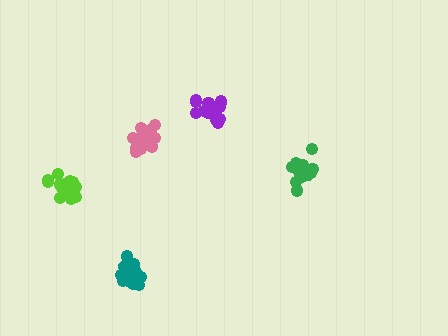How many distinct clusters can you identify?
There are 5 distinct clusters.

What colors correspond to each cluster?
The clusters are colored: lime, pink, purple, green, teal.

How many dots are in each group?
Group 1: 17 dots, Group 2: 15 dots, Group 3: 16 dots, Group 4: 15 dots, Group 5: 14 dots (77 total).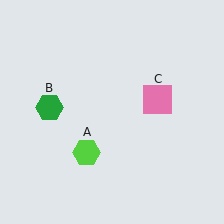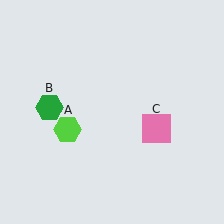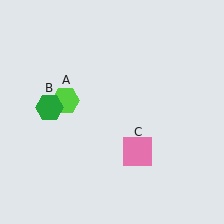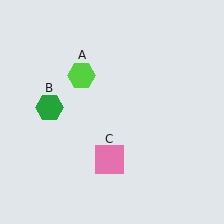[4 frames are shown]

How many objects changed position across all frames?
2 objects changed position: lime hexagon (object A), pink square (object C).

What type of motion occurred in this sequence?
The lime hexagon (object A), pink square (object C) rotated clockwise around the center of the scene.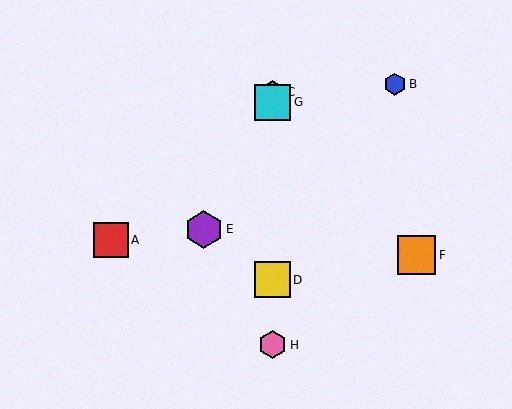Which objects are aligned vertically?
Objects C, D, G, H are aligned vertically.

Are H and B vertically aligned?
No, H is at x≈273 and B is at x≈395.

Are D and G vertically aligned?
Yes, both are at x≈273.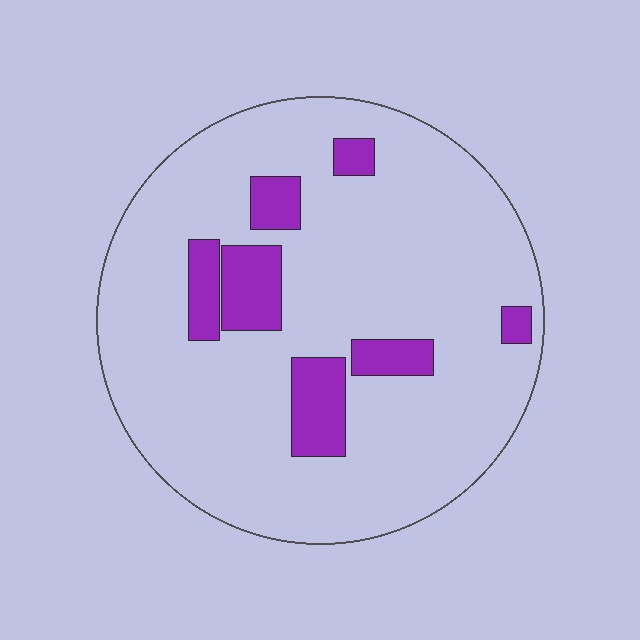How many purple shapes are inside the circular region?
7.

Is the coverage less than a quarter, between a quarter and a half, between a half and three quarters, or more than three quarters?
Less than a quarter.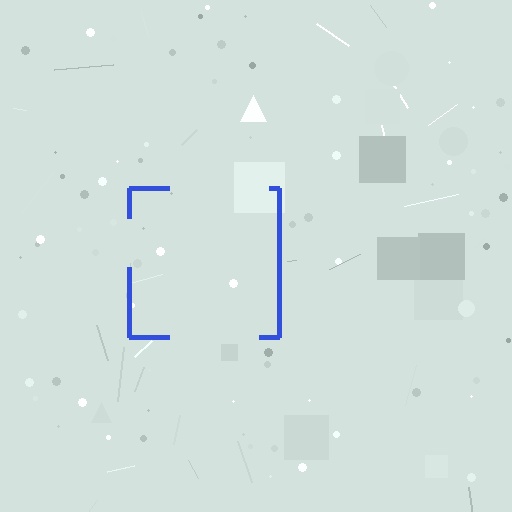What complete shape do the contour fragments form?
The contour fragments form a square.